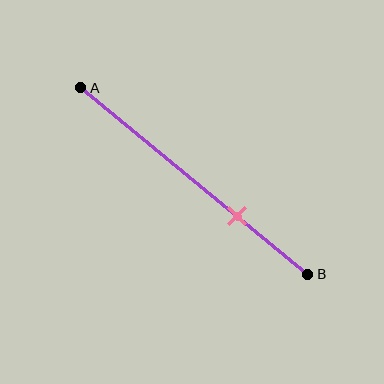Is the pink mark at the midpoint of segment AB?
No, the mark is at about 70% from A, not at the 50% midpoint.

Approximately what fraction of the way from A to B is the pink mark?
The pink mark is approximately 70% of the way from A to B.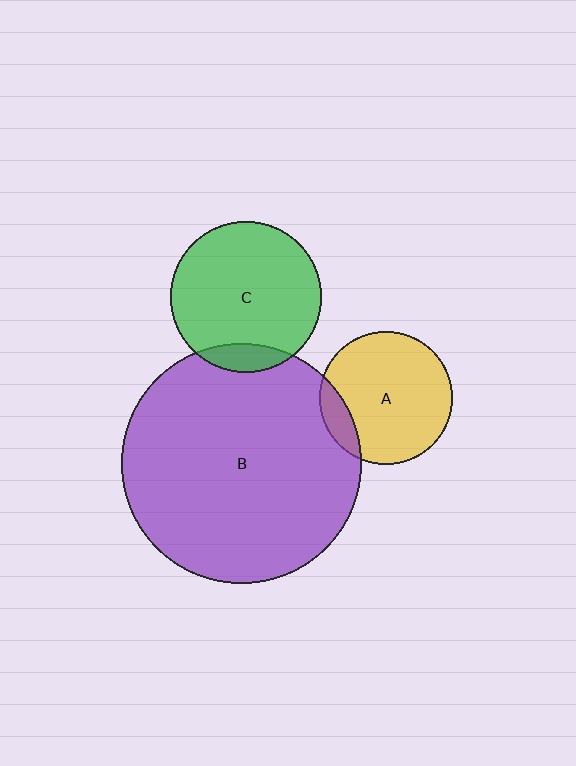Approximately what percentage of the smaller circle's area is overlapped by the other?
Approximately 10%.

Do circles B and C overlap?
Yes.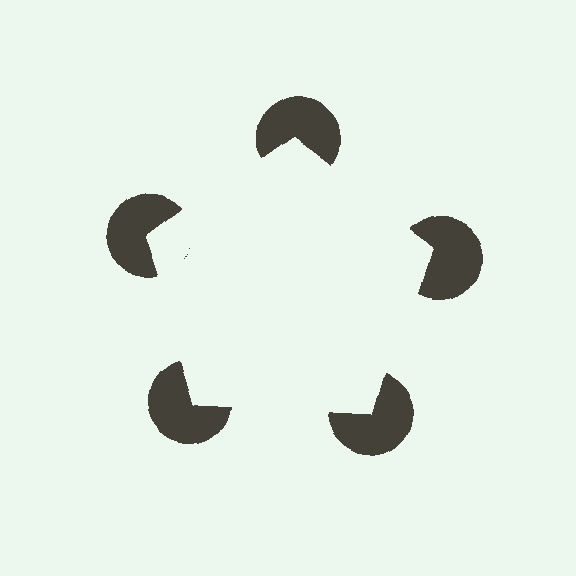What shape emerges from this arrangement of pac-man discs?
An illusory pentagon — its edges are inferred from the aligned wedge cuts in the pac-man discs, not physically drawn.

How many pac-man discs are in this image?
There are 5 — one at each vertex of the illusory pentagon.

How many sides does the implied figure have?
5 sides.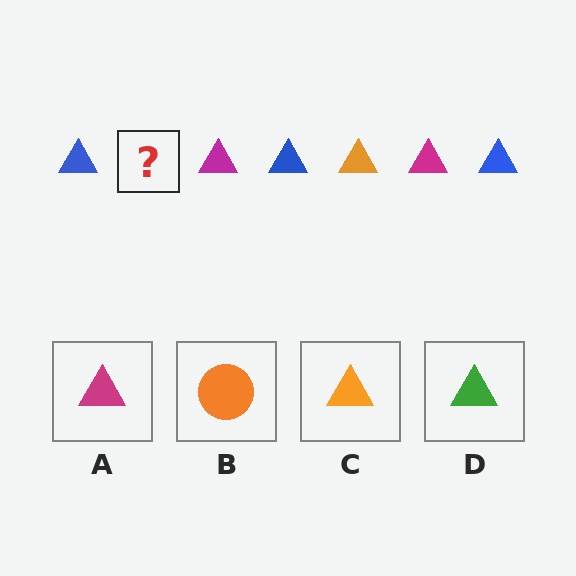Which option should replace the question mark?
Option C.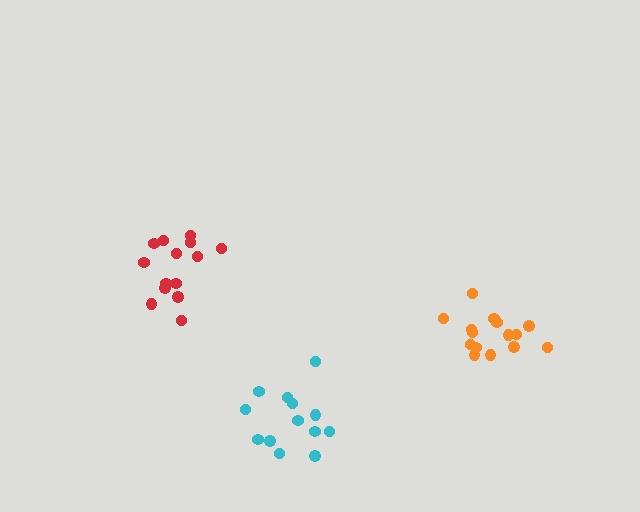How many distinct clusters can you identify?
There are 3 distinct clusters.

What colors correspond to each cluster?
The clusters are colored: cyan, red, orange.